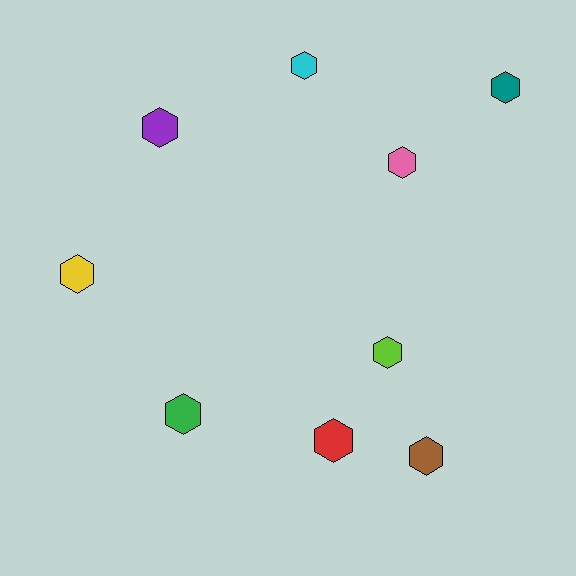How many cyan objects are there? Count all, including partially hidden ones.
There is 1 cyan object.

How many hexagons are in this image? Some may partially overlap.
There are 9 hexagons.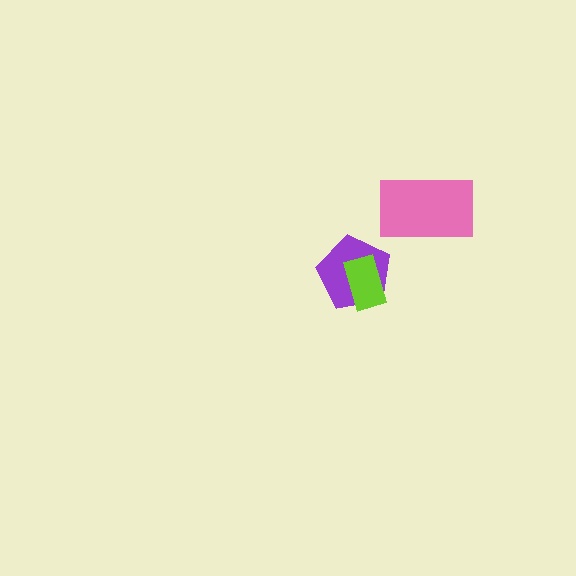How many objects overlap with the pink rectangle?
0 objects overlap with the pink rectangle.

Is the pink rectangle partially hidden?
No, no other shape covers it.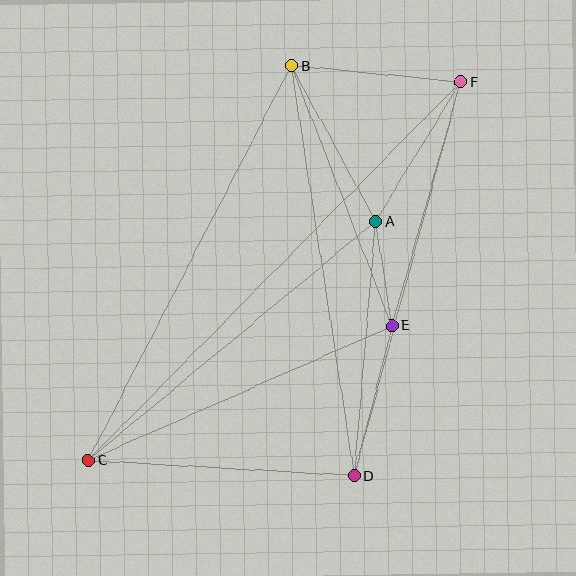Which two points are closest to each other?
Points A and E are closest to each other.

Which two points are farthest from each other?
Points C and F are farthest from each other.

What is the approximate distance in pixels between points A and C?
The distance between A and C is approximately 374 pixels.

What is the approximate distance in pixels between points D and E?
The distance between D and E is approximately 155 pixels.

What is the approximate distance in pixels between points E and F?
The distance between E and F is approximately 253 pixels.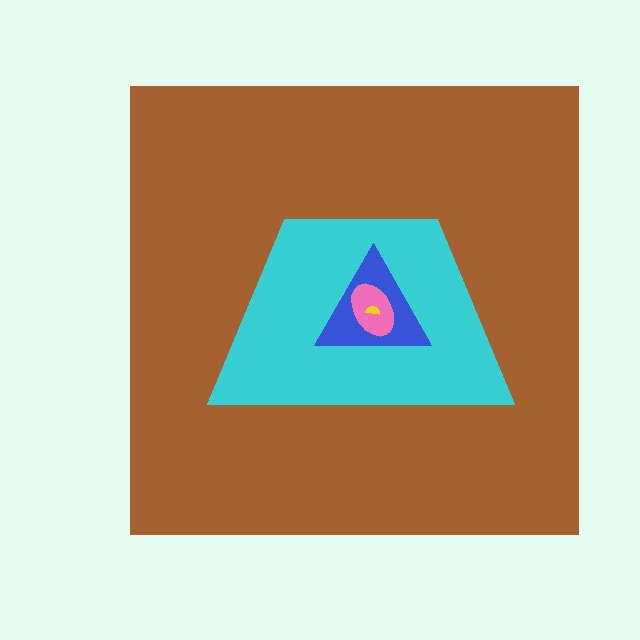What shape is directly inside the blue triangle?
The pink ellipse.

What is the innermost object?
The yellow semicircle.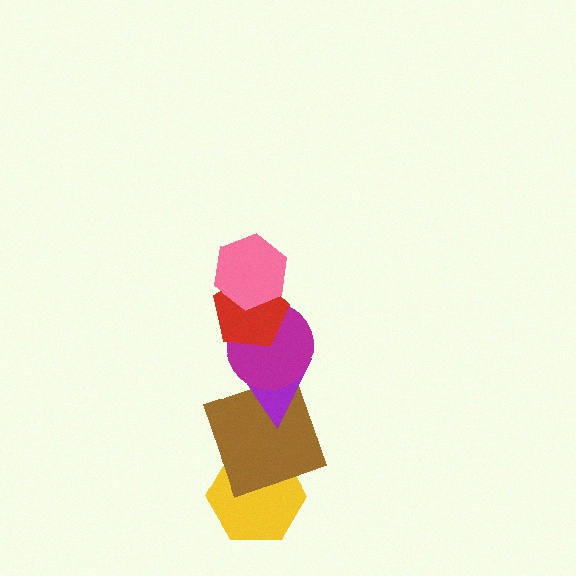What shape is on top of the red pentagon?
The pink hexagon is on top of the red pentagon.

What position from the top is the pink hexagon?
The pink hexagon is 1st from the top.